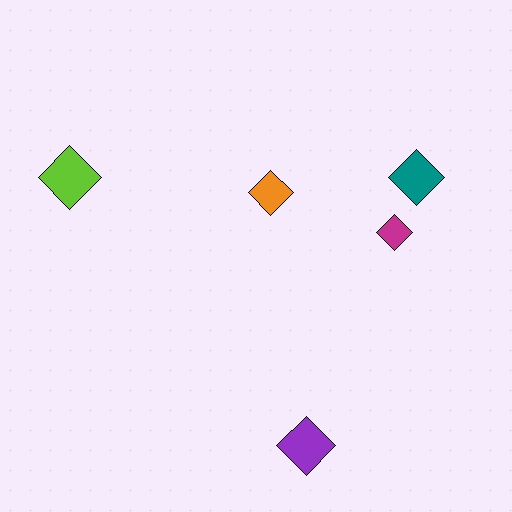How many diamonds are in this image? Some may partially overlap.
There are 5 diamonds.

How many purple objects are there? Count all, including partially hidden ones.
There is 1 purple object.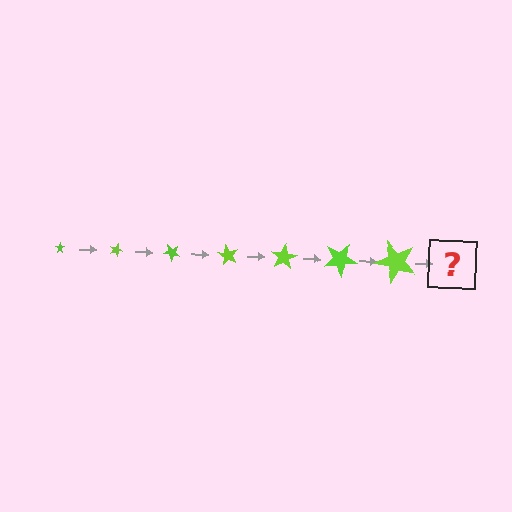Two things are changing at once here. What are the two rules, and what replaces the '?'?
The two rules are that the star grows larger each step and it rotates 20 degrees each step. The '?' should be a star, larger than the previous one and rotated 140 degrees from the start.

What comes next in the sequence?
The next element should be a star, larger than the previous one and rotated 140 degrees from the start.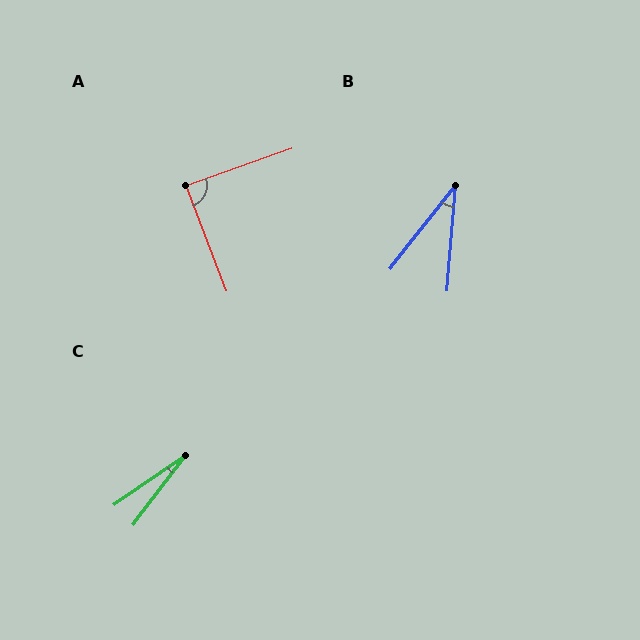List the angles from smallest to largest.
C (19°), B (34°), A (88°).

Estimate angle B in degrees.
Approximately 34 degrees.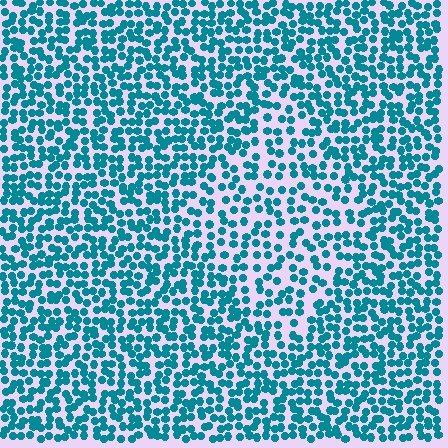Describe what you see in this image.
The image contains small teal elements arranged at two different densities. A diamond-shaped region is visible where the elements are less densely packed than the surrounding area.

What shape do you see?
I see a diamond.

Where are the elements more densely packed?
The elements are more densely packed outside the diamond boundary.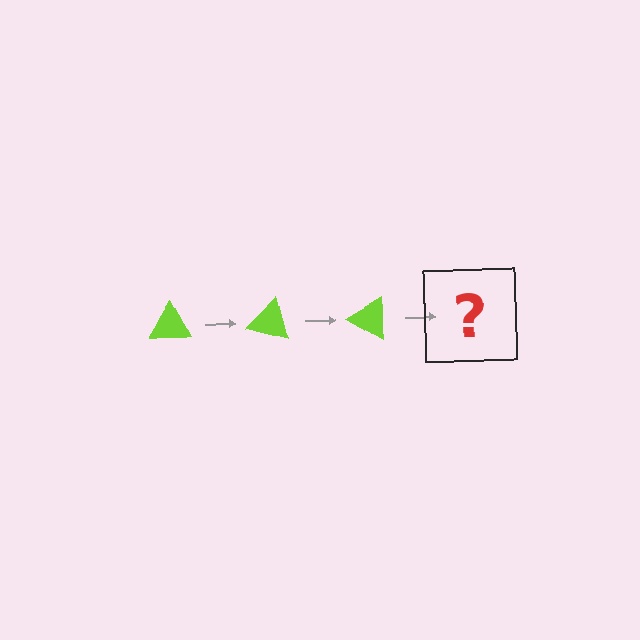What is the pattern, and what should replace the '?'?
The pattern is that the triangle rotates 15 degrees each step. The '?' should be a lime triangle rotated 45 degrees.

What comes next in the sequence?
The next element should be a lime triangle rotated 45 degrees.